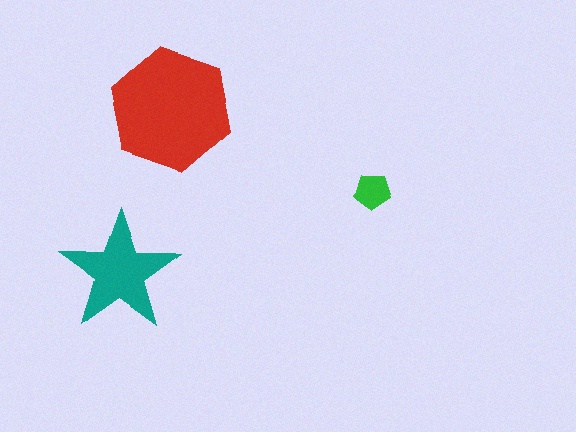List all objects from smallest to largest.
The green pentagon, the teal star, the red hexagon.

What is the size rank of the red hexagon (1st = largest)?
1st.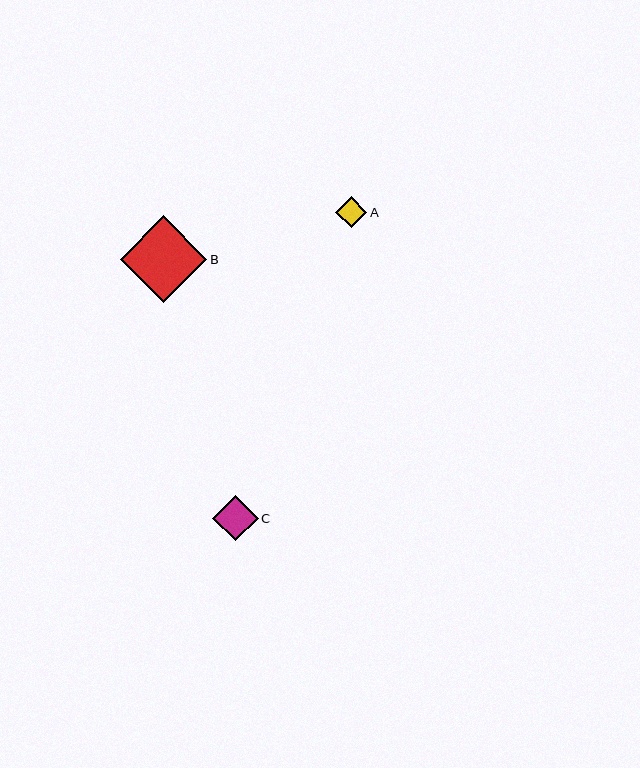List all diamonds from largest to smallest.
From largest to smallest: B, C, A.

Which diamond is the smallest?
Diamond A is the smallest with a size of approximately 31 pixels.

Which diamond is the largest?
Diamond B is the largest with a size of approximately 87 pixels.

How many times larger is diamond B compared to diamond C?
Diamond B is approximately 1.9 times the size of diamond C.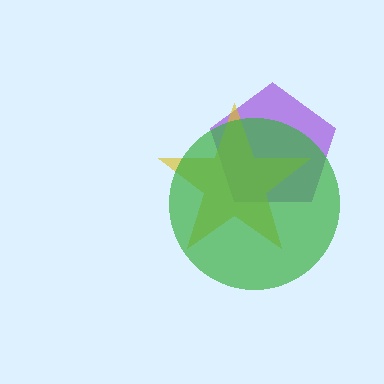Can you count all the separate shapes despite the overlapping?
Yes, there are 3 separate shapes.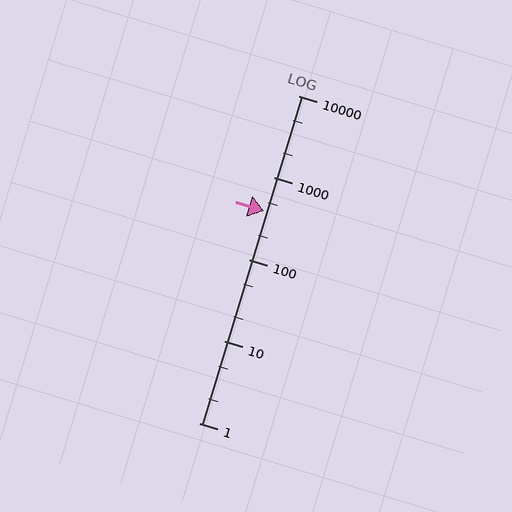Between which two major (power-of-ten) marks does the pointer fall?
The pointer is between 100 and 1000.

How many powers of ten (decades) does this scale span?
The scale spans 4 decades, from 1 to 10000.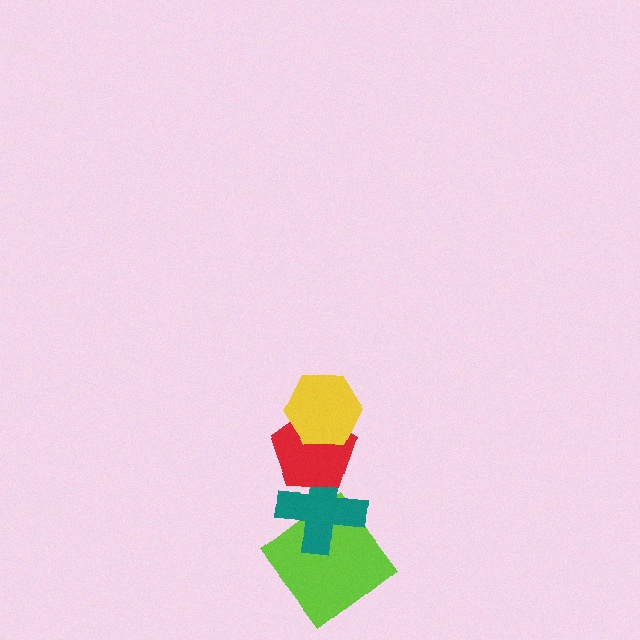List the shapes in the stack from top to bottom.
From top to bottom: the yellow hexagon, the red pentagon, the teal cross, the lime diamond.